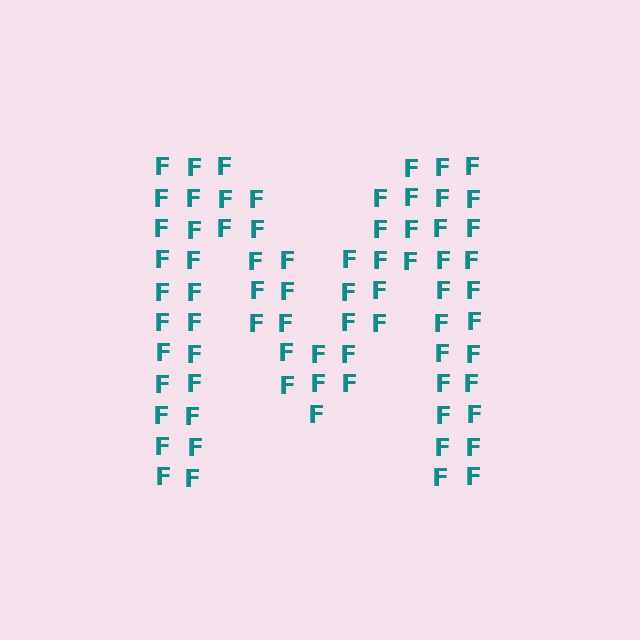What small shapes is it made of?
It is made of small letter F's.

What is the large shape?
The large shape is the letter M.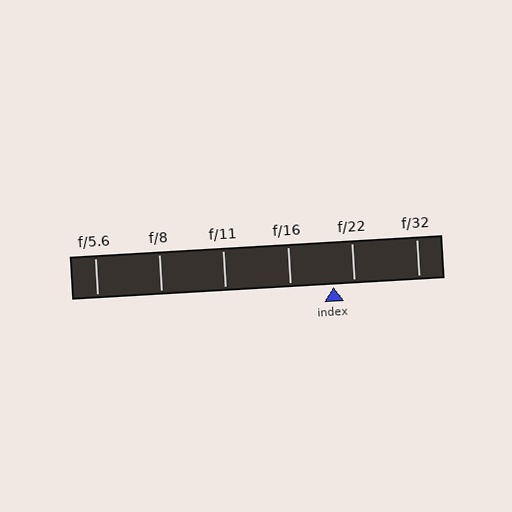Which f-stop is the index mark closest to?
The index mark is closest to f/22.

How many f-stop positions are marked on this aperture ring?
There are 6 f-stop positions marked.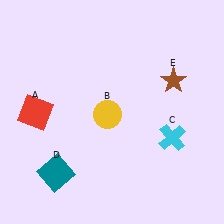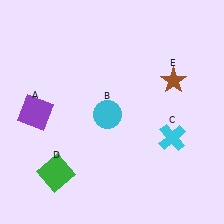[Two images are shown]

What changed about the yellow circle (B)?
In Image 1, B is yellow. In Image 2, it changed to cyan.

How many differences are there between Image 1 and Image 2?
There are 3 differences between the two images.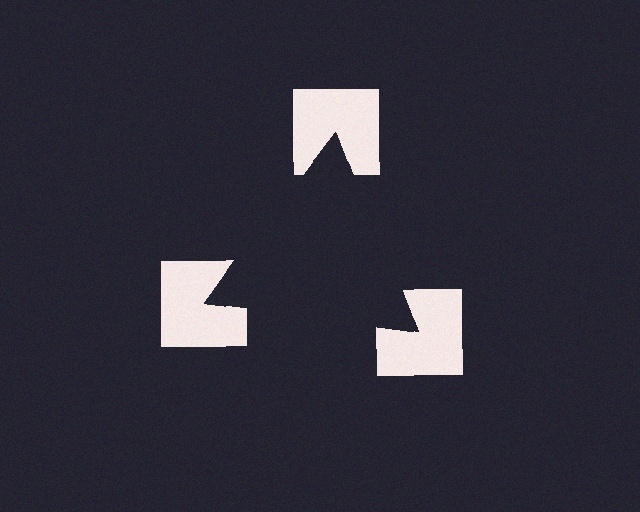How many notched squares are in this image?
There are 3 — one at each vertex of the illusory triangle.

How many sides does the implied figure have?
3 sides.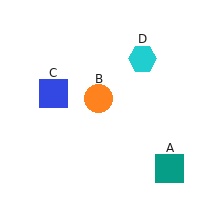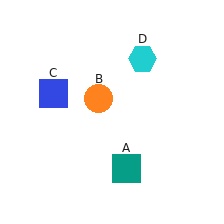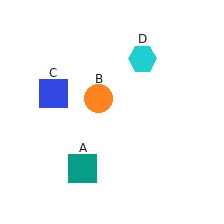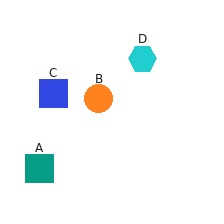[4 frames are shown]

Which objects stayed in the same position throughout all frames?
Orange circle (object B) and blue square (object C) and cyan hexagon (object D) remained stationary.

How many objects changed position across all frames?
1 object changed position: teal square (object A).